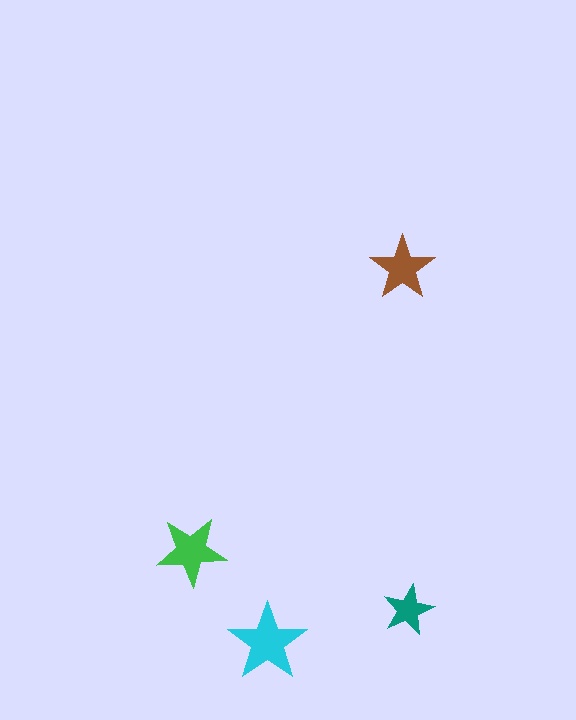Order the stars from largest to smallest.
the cyan one, the green one, the brown one, the teal one.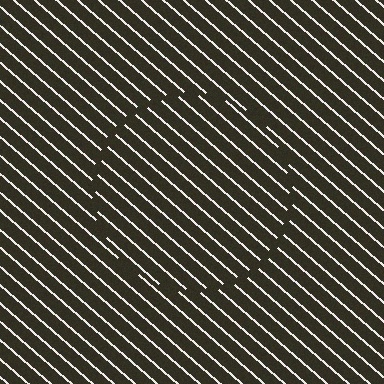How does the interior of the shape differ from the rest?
The interior of the shape contains the same grating, shifted by half a period — the contour is defined by the phase discontinuity where line-ends from the inner and outer gratings abut.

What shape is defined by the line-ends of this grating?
An illusory circle. The interior of the shape contains the same grating, shifted by half a period — the contour is defined by the phase discontinuity where line-ends from the inner and outer gratings abut.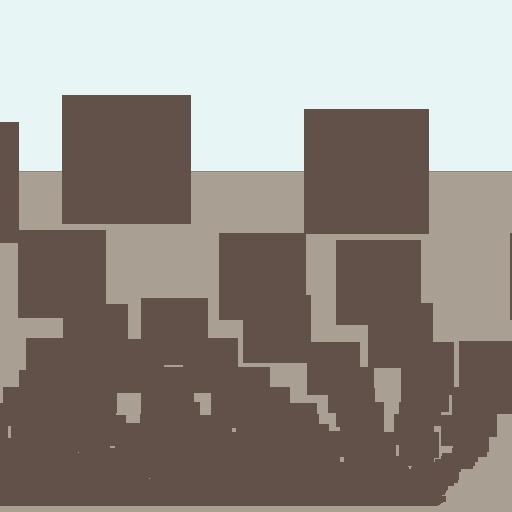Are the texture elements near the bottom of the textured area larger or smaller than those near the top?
Smaller. The gradient is inverted — elements near the bottom are smaller and denser.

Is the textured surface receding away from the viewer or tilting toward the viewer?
The surface appears to tilt toward the viewer. Texture elements get larger and sparser toward the top.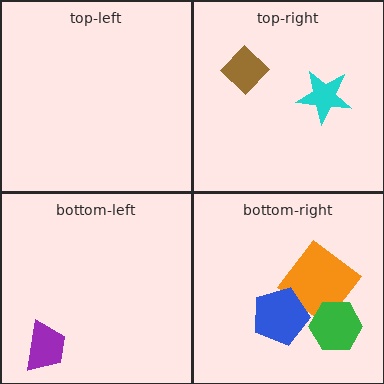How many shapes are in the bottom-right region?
3.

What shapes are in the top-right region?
The brown diamond, the cyan star.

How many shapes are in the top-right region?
2.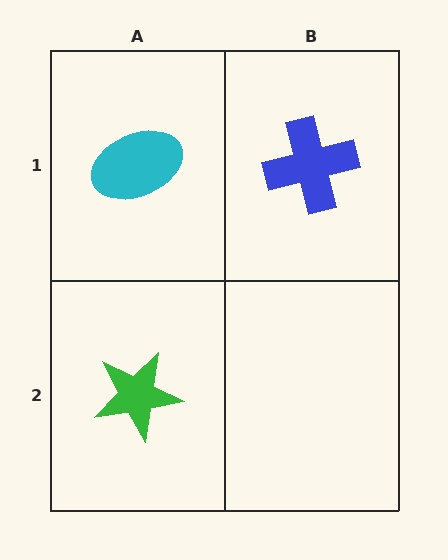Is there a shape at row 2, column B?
No, that cell is empty.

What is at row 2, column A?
A green star.